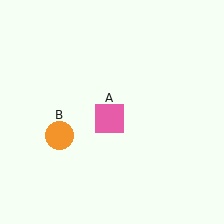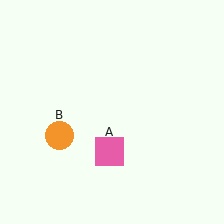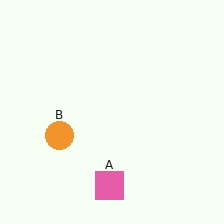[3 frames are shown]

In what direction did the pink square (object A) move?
The pink square (object A) moved down.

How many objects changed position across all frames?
1 object changed position: pink square (object A).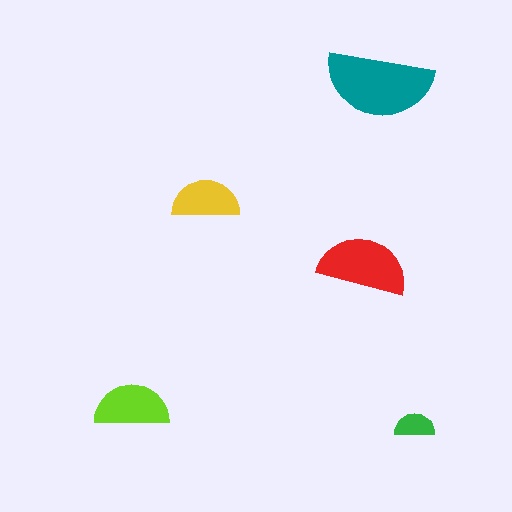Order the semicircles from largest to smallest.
the teal one, the red one, the lime one, the yellow one, the green one.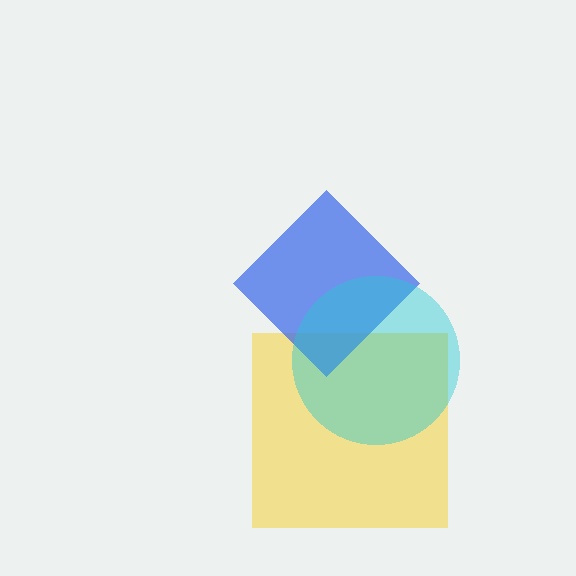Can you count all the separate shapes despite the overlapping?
Yes, there are 3 separate shapes.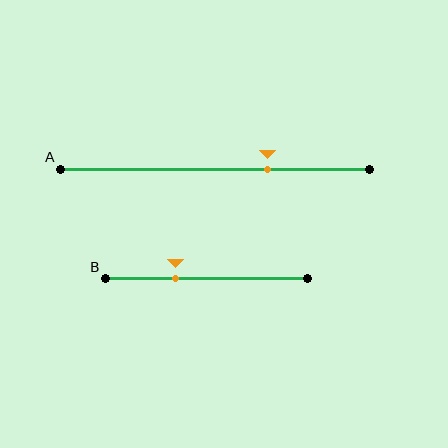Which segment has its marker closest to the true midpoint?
Segment B has its marker closest to the true midpoint.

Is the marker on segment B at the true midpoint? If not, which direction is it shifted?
No, the marker on segment B is shifted to the left by about 15% of the segment length.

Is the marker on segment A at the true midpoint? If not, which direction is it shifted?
No, the marker on segment A is shifted to the right by about 17% of the segment length.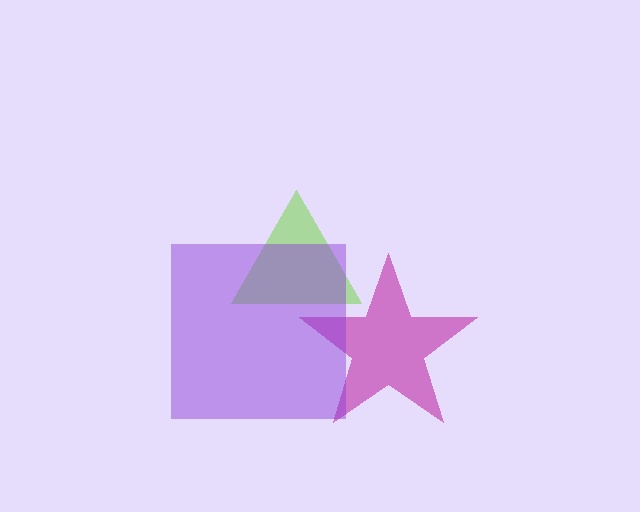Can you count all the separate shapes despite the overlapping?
Yes, there are 3 separate shapes.